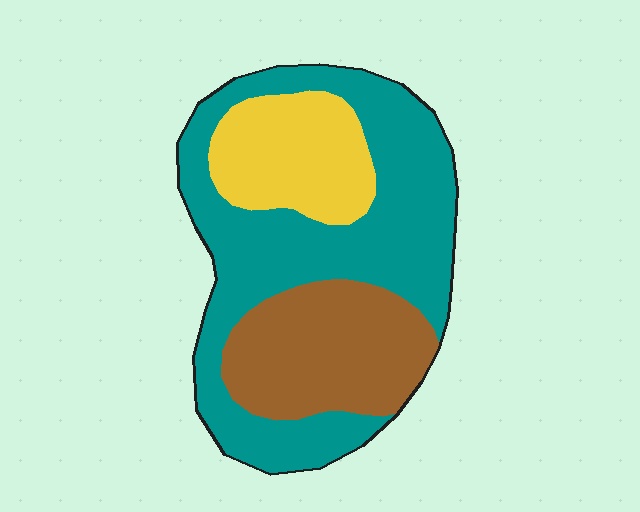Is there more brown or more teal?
Teal.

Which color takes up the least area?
Yellow, at roughly 20%.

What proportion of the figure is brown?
Brown covers 26% of the figure.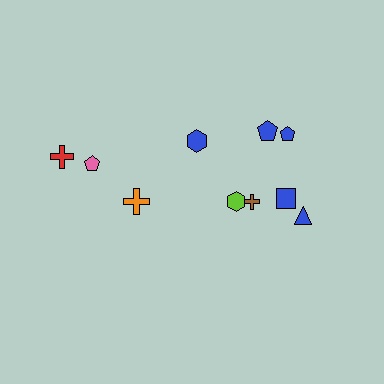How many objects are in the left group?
There are 3 objects.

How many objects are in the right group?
There are 7 objects.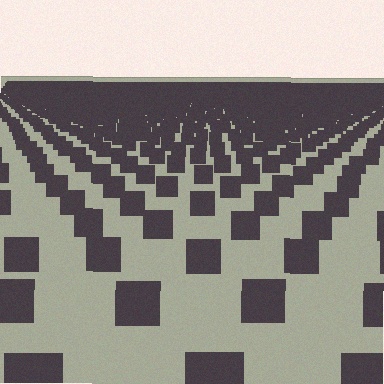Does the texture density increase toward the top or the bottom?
Density increases toward the top.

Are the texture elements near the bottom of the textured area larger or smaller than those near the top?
Larger. Near the bottom, elements are closer to the viewer and appear at a bigger on-screen size.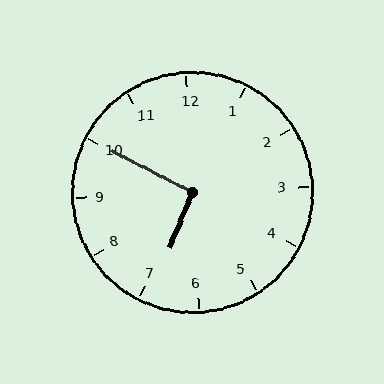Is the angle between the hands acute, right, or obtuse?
It is right.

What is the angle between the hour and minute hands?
Approximately 95 degrees.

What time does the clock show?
6:50.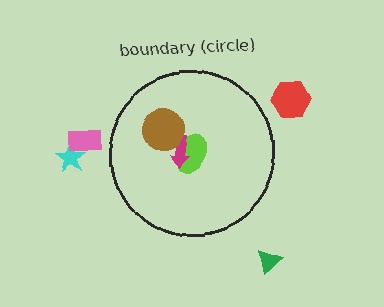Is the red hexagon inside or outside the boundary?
Outside.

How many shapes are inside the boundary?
3 inside, 4 outside.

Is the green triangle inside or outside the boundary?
Outside.